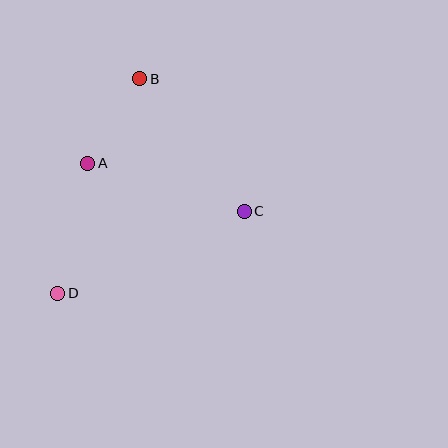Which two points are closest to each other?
Points A and B are closest to each other.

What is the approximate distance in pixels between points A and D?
The distance between A and D is approximately 133 pixels.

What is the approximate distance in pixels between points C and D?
The distance between C and D is approximately 203 pixels.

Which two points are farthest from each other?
Points B and D are farthest from each other.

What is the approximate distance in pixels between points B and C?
The distance between B and C is approximately 169 pixels.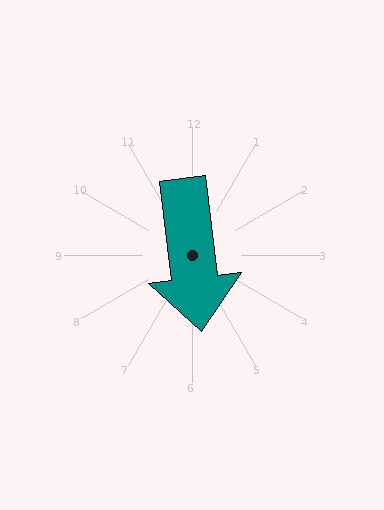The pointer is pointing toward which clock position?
Roughly 6 o'clock.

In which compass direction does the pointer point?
South.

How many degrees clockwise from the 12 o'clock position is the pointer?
Approximately 173 degrees.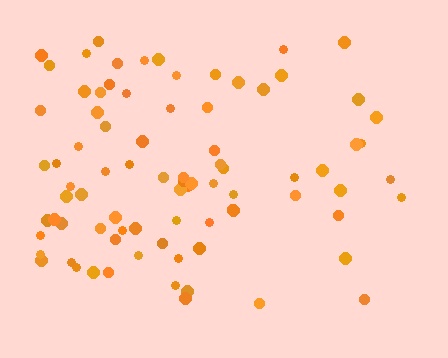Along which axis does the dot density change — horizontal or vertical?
Horizontal.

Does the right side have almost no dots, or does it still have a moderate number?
Still a moderate number, just noticeably fewer than the left.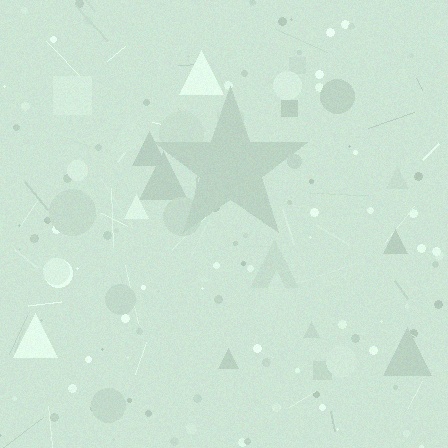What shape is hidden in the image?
A star is hidden in the image.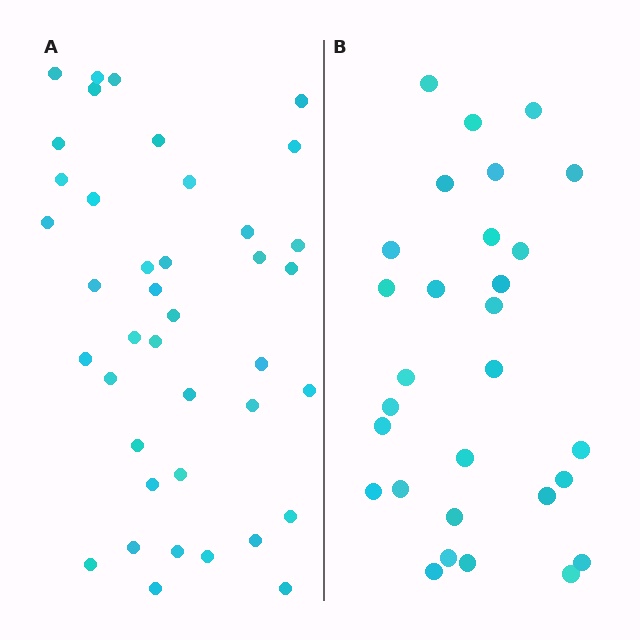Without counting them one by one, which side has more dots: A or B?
Region A (the left region) has more dots.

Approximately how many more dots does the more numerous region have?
Region A has roughly 12 or so more dots than region B.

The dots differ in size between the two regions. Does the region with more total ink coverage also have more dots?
No. Region B has more total ink coverage because its dots are larger, but region A actually contains more individual dots. Total area can be misleading — the number of items is what matters here.